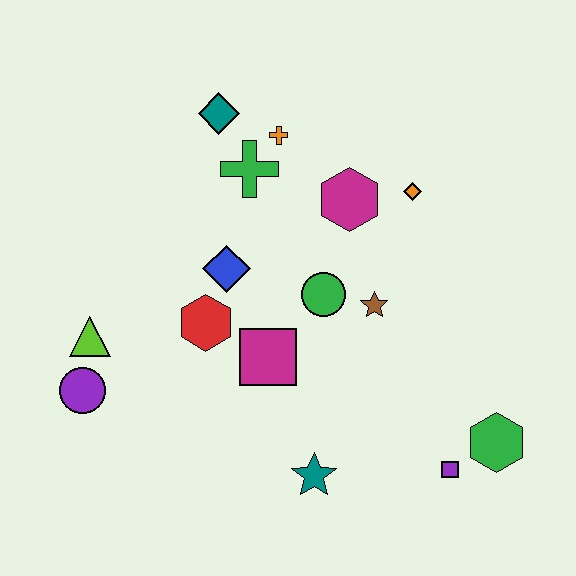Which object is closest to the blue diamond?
The red hexagon is closest to the blue diamond.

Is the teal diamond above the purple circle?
Yes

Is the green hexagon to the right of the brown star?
Yes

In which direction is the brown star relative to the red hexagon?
The brown star is to the right of the red hexagon.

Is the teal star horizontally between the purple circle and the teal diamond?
No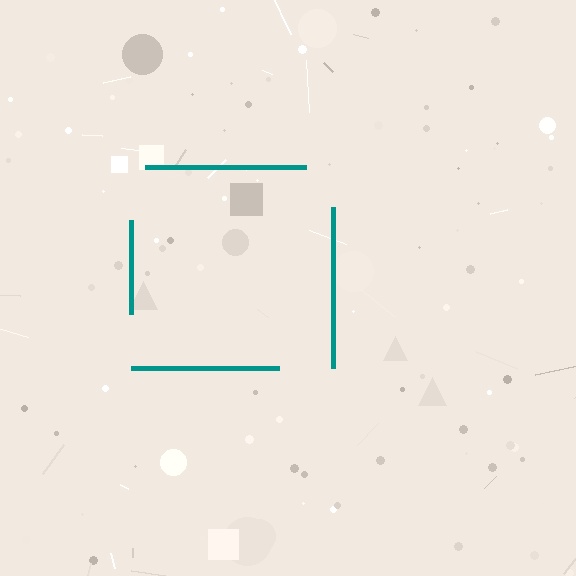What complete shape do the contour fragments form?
The contour fragments form a square.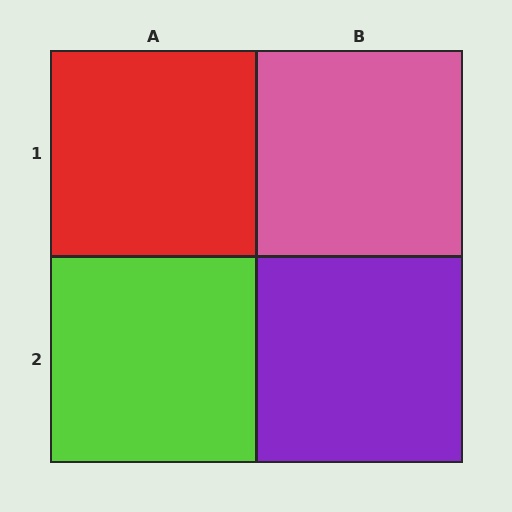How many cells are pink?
1 cell is pink.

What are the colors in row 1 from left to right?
Red, pink.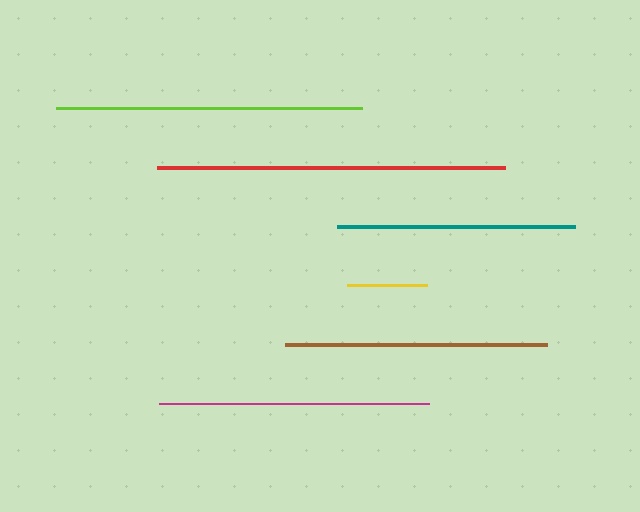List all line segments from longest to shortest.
From longest to shortest: red, lime, magenta, brown, teal, yellow.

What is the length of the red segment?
The red segment is approximately 348 pixels long.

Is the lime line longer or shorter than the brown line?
The lime line is longer than the brown line.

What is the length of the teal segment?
The teal segment is approximately 238 pixels long.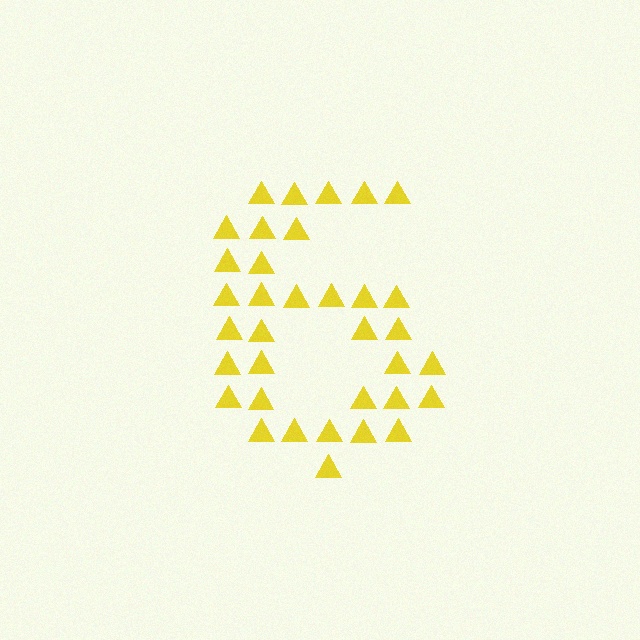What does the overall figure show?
The overall figure shows the digit 6.